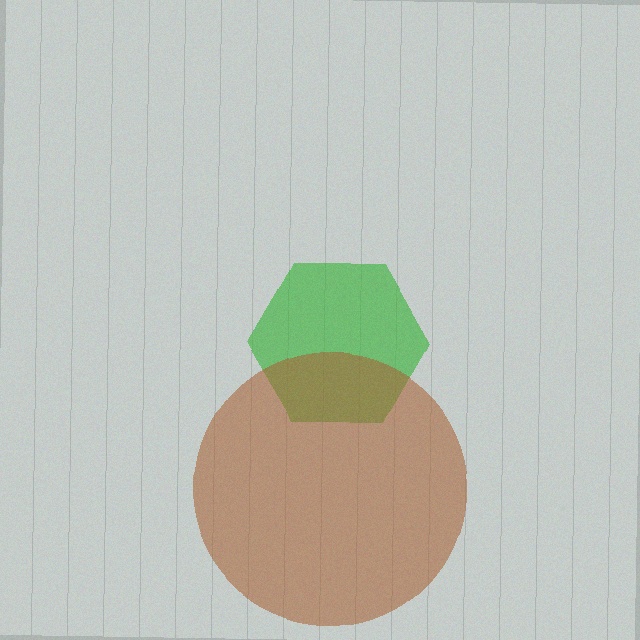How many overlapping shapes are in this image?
There are 2 overlapping shapes in the image.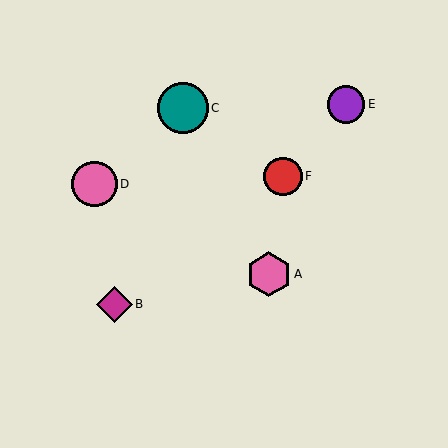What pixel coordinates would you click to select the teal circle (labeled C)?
Click at (183, 108) to select the teal circle C.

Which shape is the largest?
The teal circle (labeled C) is the largest.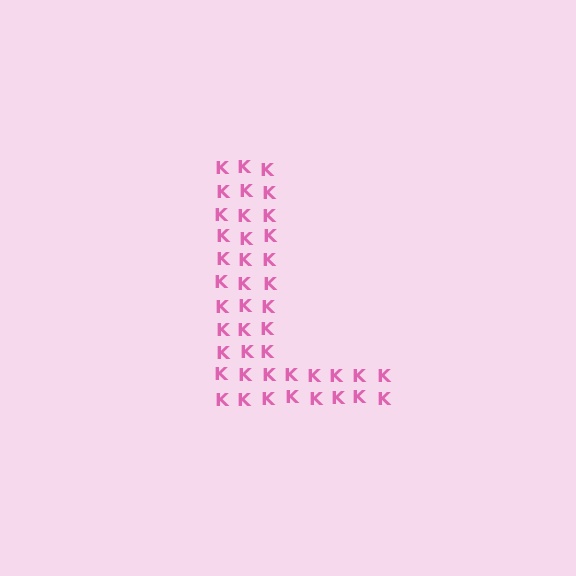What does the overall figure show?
The overall figure shows the letter L.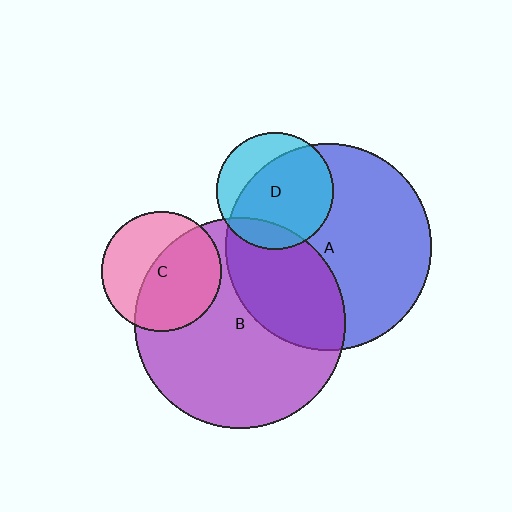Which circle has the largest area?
Circle B (purple).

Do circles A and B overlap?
Yes.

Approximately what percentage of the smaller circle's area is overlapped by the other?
Approximately 35%.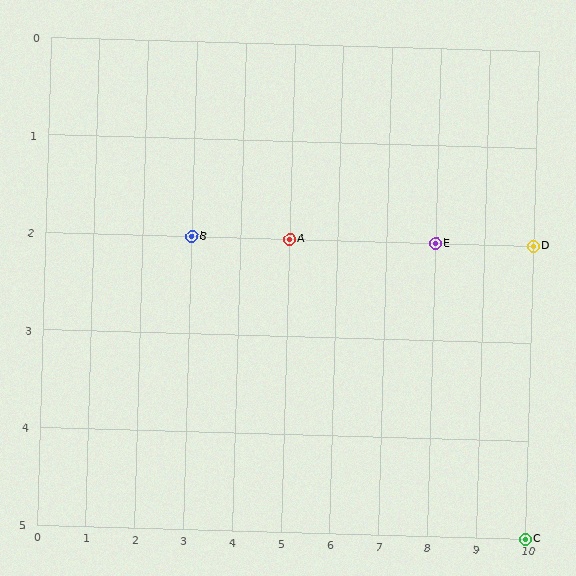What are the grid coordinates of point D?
Point D is at grid coordinates (10, 2).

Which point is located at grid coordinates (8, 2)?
Point E is at (8, 2).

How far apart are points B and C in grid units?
Points B and C are 7 columns and 3 rows apart (about 7.6 grid units diagonally).